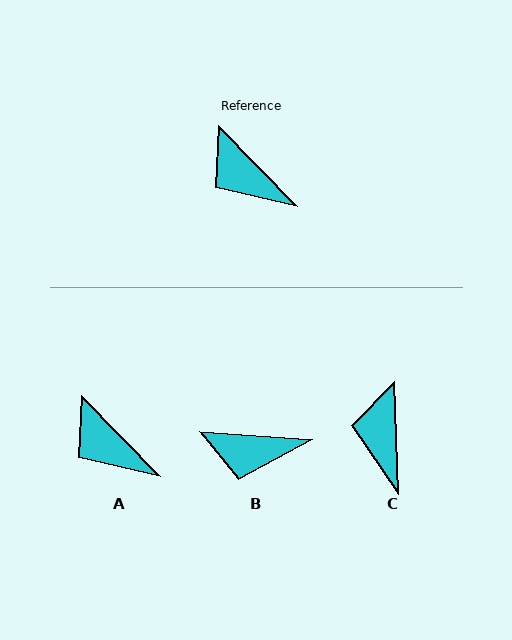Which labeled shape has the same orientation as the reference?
A.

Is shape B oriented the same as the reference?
No, it is off by about 42 degrees.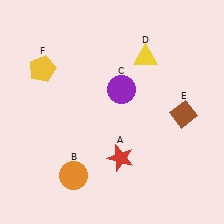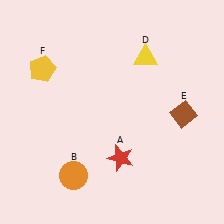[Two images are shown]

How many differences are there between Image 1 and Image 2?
There is 1 difference between the two images.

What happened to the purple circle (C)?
The purple circle (C) was removed in Image 2. It was in the top-right area of Image 1.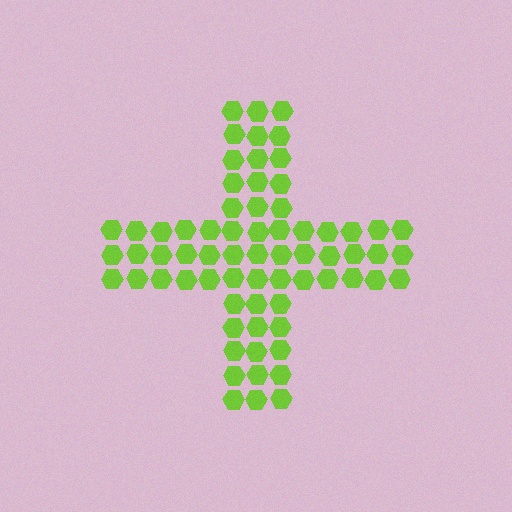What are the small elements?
The small elements are hexagons.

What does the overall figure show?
The overall figure shows a cross.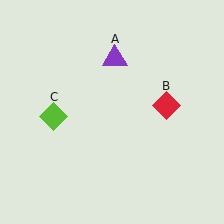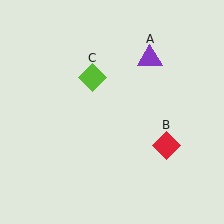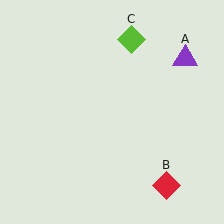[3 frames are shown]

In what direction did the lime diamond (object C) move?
The lime diamond (object C) moved up and to the right.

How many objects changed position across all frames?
3 objects changed position: purple triangle (object A), red diamond (object B), lime diamond (object C).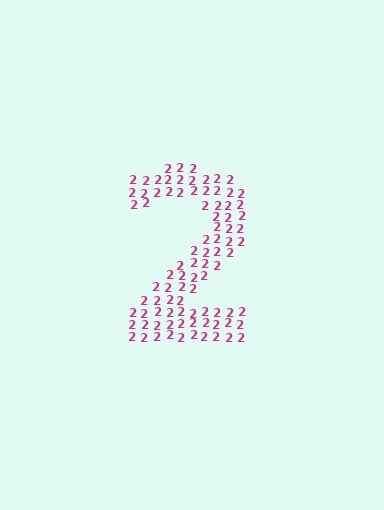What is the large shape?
The large shape is the digit 2.